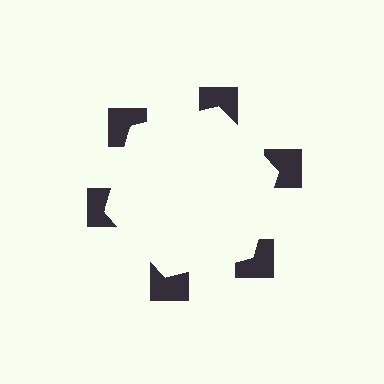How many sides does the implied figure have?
6 sides.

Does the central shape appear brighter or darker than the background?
It typically appears slightly brighter than the background, even though no actual brightness change is drawn.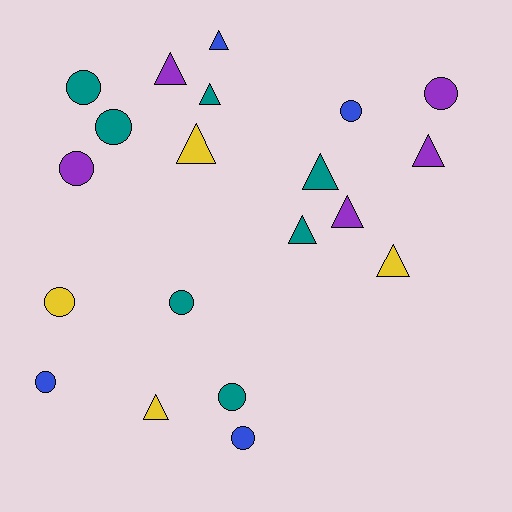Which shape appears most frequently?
Triangle, with 10 objects.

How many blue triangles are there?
There is 1 blue triangle.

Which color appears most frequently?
Teal, with 7 objects.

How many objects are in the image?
There are 20 objects.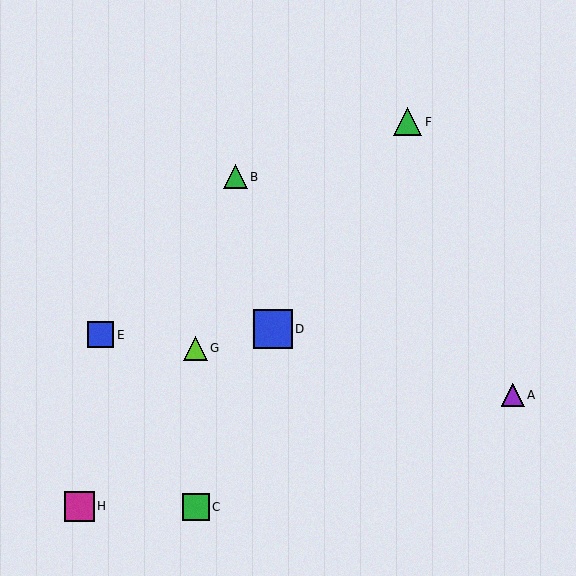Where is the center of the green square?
The center of the green square is at (196, 507).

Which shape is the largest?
The blue square (labeled D) is the largest.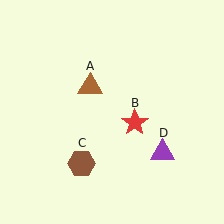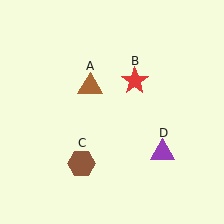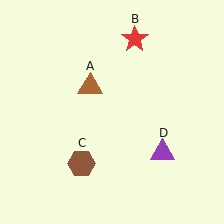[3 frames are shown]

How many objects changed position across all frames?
1 object changed position: red star (object B).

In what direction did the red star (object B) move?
The red star (object B) moved up.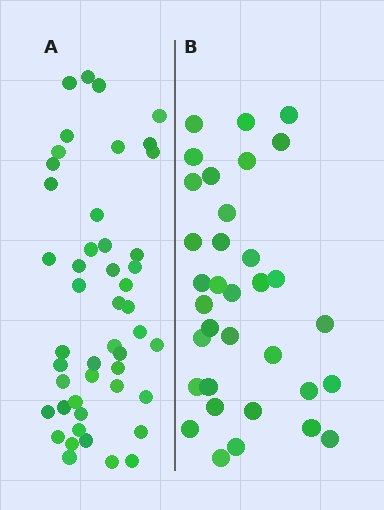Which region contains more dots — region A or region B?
Region A (the left region) has more dots.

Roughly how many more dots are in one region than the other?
Region A has approximately 15 more dots than region B.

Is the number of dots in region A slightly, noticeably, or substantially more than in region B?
Region A has noticeably more, but not dramatically so. The ratio is roughly 1.4 to 1.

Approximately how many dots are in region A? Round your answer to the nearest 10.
About 50 dots. (The exact count is 47, which rounds to 50.)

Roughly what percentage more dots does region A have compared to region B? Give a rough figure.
About 40% more.